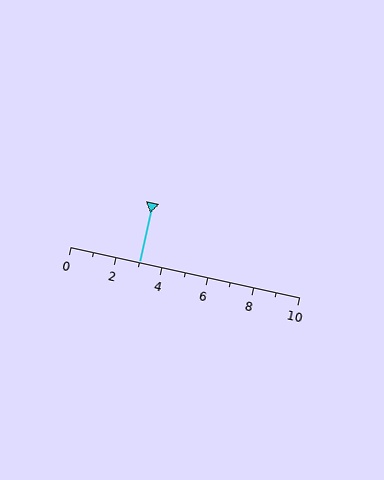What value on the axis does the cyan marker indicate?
The marker indicates approximately 3.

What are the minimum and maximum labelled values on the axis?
The axis runs from 0 to 10.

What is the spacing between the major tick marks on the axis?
The major ticks are spaced 2 apart.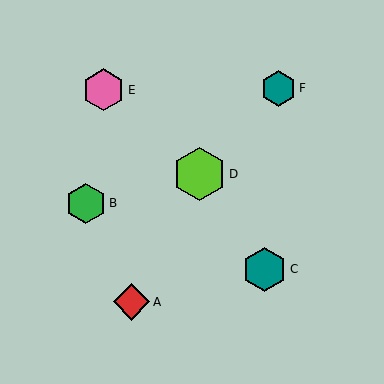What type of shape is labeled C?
Shape C is a teal hexagon.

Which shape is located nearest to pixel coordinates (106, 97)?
The pink hexagon (labeled E) at (104, 90) is nearest to that location.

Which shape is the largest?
The lime hexagon (labeled D) is the largest.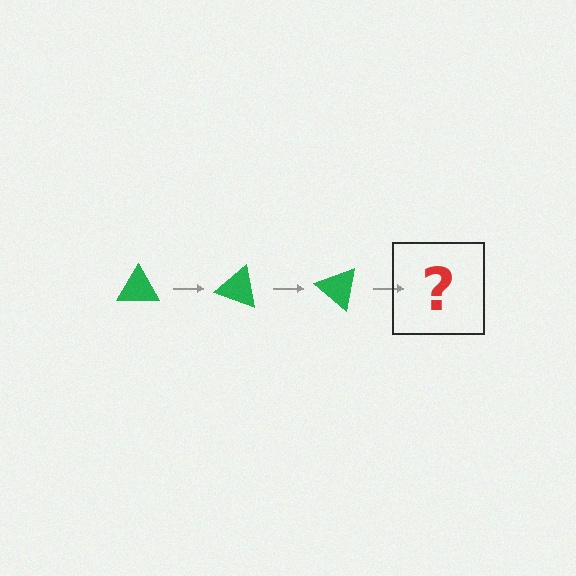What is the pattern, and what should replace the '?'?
The pattern is that the triangle rotates 20 degrees each step. The '?' should be a green triangle rotated 60 degrees.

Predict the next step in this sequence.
The next step is a green triangle rotated 60 degrees.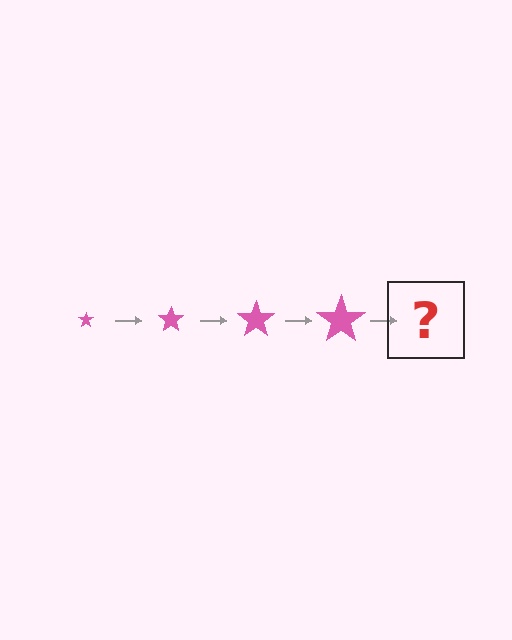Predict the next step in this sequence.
The next step is a pink star, larger than the previous one.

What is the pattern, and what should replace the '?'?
The pattern is that the star gets progressively larger each step. The '?' should be a pink star, larger than the previous one.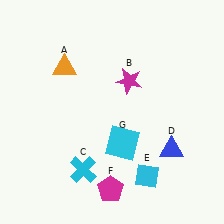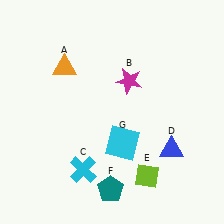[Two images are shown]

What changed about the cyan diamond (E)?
In Image 1, E is cyan. In Image 2, it changed to lime.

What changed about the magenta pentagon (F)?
In Image 1, F is magenta. In Image 2, it changed to teal.